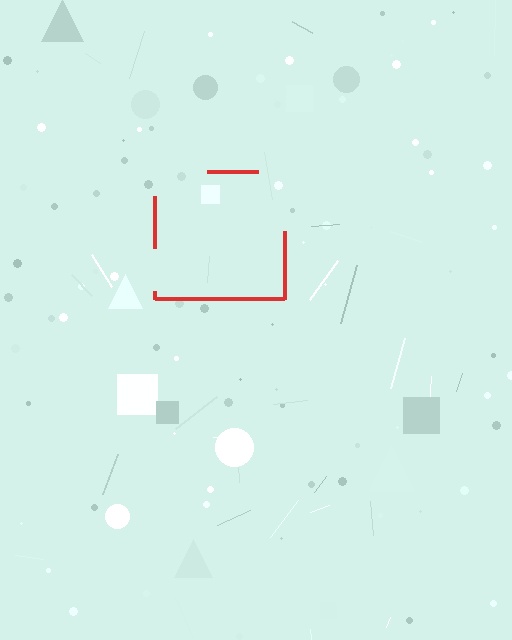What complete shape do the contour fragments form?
The contour fragments form a square.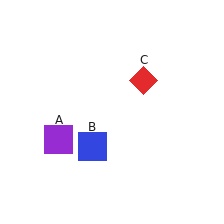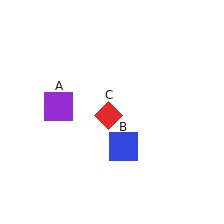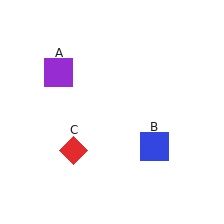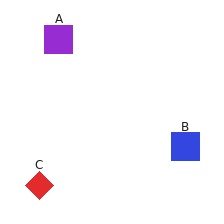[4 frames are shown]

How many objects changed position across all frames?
3 objects changed position: purple square (object A), blue square (object B), red diamond (object C).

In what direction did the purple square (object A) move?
The purple square (object A) moved up.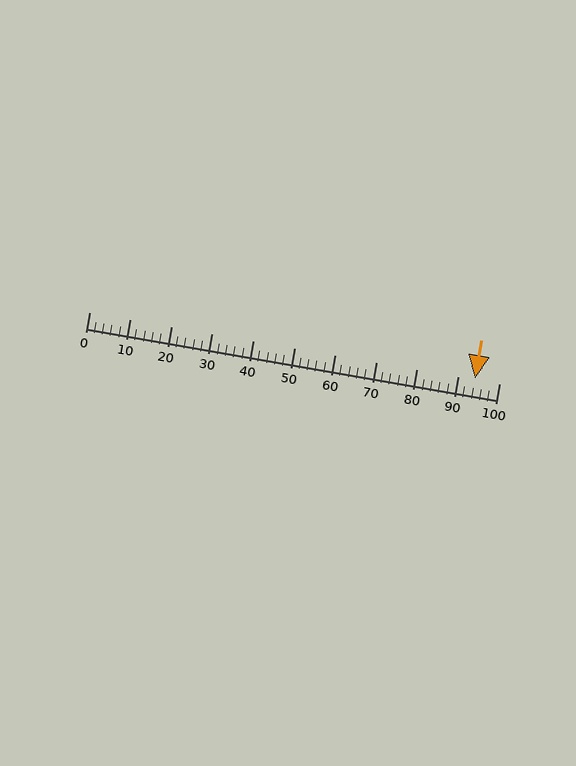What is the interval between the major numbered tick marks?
The major tick marks are spaced 10 units apart.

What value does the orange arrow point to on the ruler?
The orange arrow points to approximately 94.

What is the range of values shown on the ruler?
The ruler shows values from 0 to 100.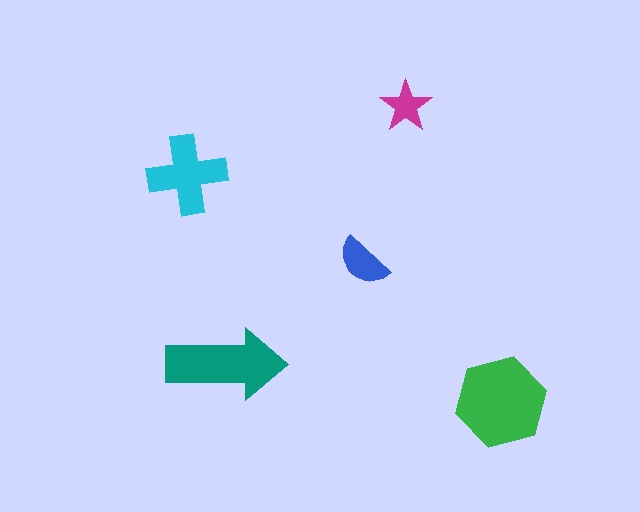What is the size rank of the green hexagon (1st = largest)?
1st.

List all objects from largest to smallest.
The green hexagon, the teal arrow, the cyan cross, the blue semicircle, the magenta star.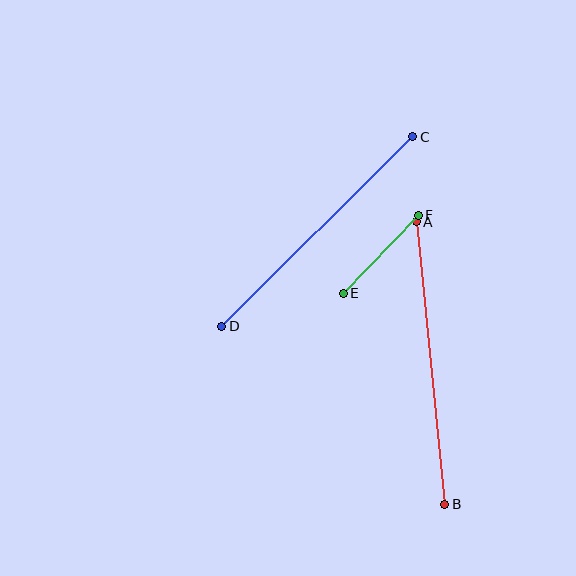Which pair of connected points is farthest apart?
Points A and B are farthest apart.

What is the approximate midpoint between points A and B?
The midpoint is at approximately (431, 363) pixels.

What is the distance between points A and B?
The distance is approximately 284 pixels.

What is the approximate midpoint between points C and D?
The midpoint is at approximately (317, 231) pixels.